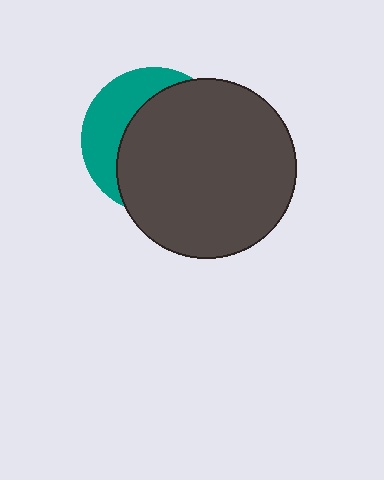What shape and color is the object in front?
The object in front is a dark gray circle.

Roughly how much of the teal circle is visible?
A small part of it is visible (roughly 33%).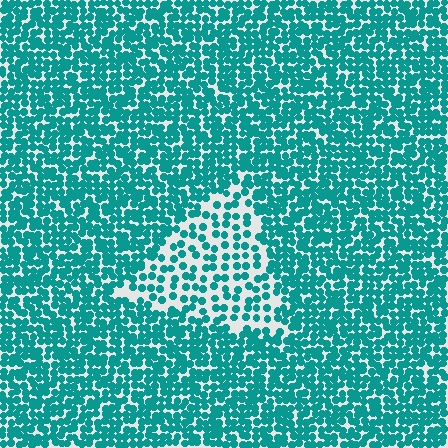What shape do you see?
I see a triangle.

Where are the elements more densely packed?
The elements are more densely packed outside the triangle boundary.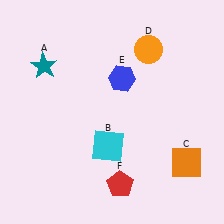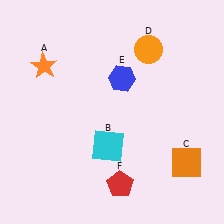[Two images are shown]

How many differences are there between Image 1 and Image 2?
There is 1 difference between the two images.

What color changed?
The star (A) changed from teal in Image 1 to orange in Image 2.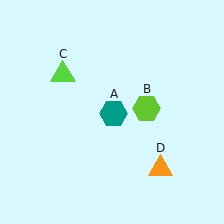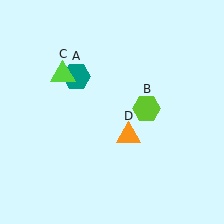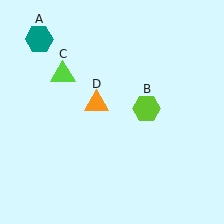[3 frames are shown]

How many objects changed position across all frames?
2 objects changed position: teal hexagon (object A), orange triangle (object D).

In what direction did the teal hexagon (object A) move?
The teal hexagon (object A) moved up and to the left.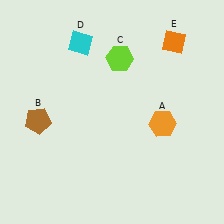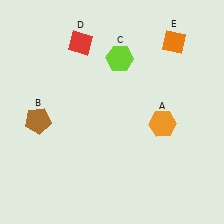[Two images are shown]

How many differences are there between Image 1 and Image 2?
There is 1 difference between the two images.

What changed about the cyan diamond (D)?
In Image 1, D is cyan. In Image 2, it changed to red.